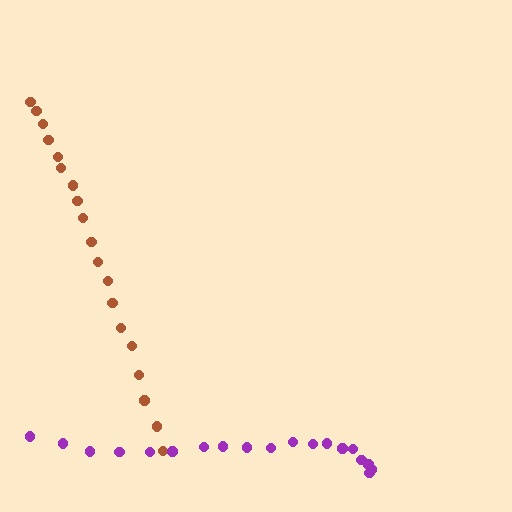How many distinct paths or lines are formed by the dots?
There are 2 distinct paths.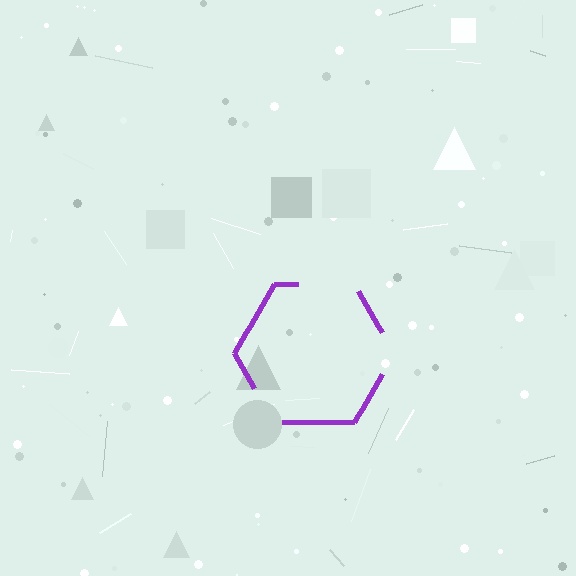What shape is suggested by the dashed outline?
The dashed outline suggests a hexagon.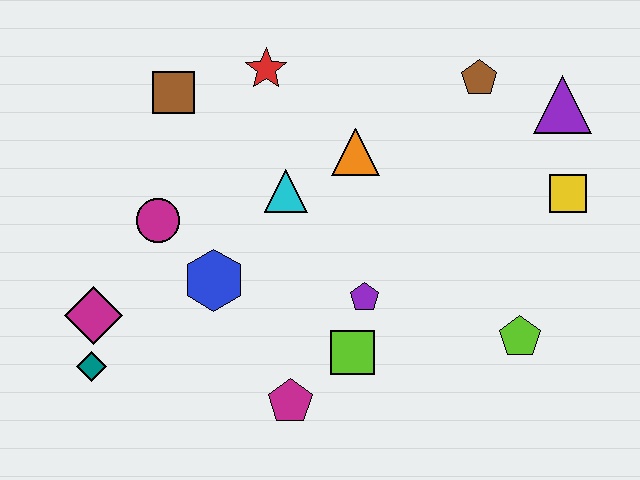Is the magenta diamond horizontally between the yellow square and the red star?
No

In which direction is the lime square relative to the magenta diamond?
The lime square is to the right of the magenta diamond.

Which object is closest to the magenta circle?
The blue hexagon is closest to the magenta circle.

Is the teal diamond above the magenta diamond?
No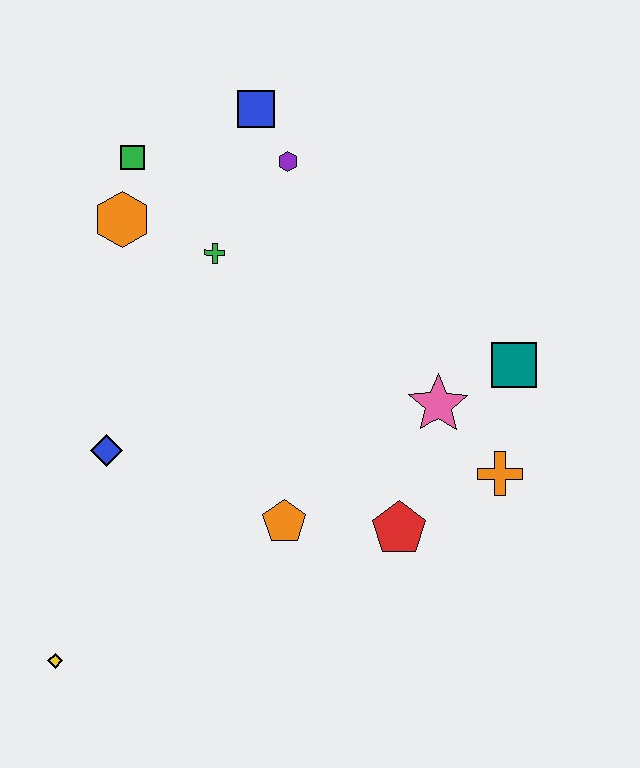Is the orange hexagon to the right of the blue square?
No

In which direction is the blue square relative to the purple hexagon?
The blue square is above the purple hexagon.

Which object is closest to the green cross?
The orange hexagon is closest to the green cross.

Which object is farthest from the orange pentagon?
The blue square is farthest from the orange pentagon.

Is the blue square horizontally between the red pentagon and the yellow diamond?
Yes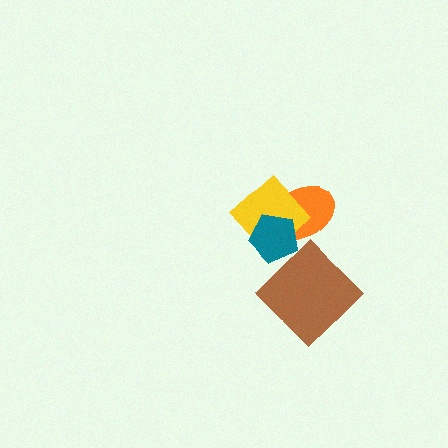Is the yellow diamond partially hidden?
Yes, it is partially covered by another shape.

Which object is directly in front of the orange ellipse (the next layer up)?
The yellow diamond is directly in front of the orange ellipse.